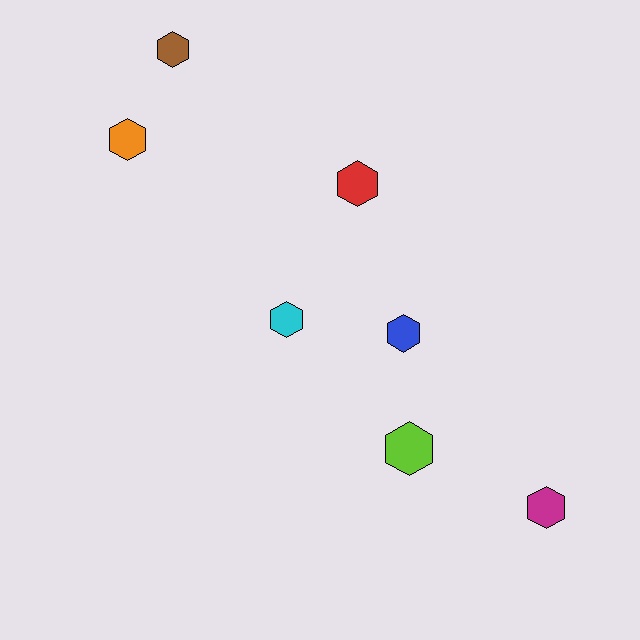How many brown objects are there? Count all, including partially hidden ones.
There is 1 brown object.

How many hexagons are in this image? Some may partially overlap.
There are 7 hexagons.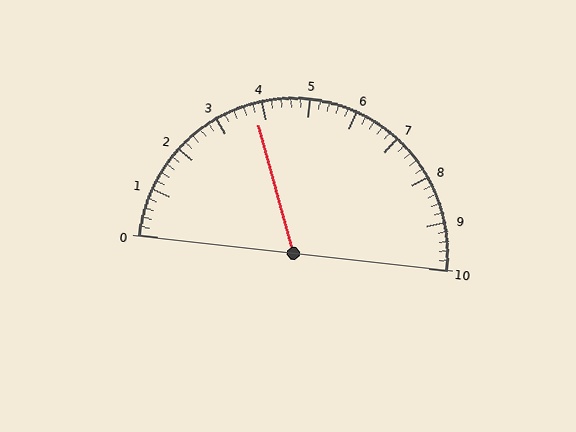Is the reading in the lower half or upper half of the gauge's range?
The reading is in the lower half of the range (0 to 10).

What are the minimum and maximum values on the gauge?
The gauge ranges from 0 to 10.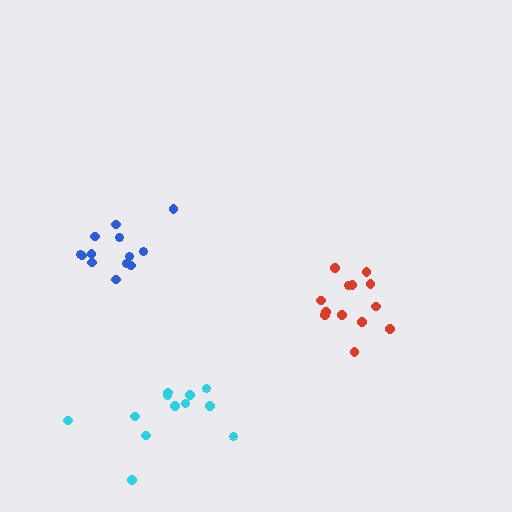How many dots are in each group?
Group 1: 13 dots, Group 2: 12 dots, Group 3: 13 dots (38 total).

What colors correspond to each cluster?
The clusters are colored: red, cyan, blue.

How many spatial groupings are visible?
There are 3 spatial groupings.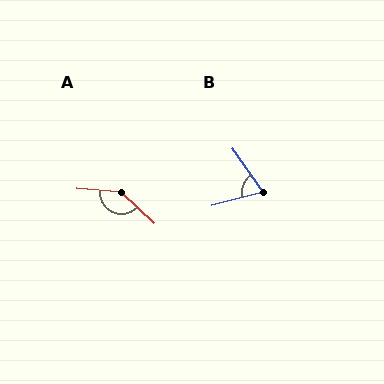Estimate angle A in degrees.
Approximately 142 degrees.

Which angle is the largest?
A, at approximately 142 degrees.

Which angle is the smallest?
B, at approximately 70 degrees.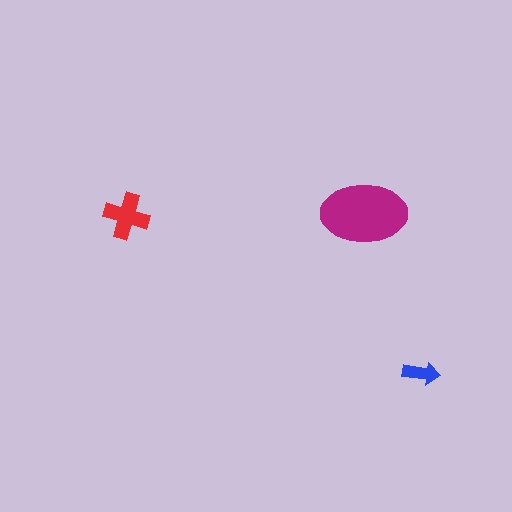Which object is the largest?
The magenta ellipse.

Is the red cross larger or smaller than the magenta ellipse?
Smaller.